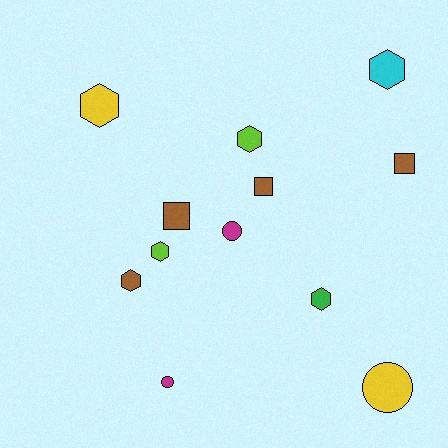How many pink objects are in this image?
There are no pink objects.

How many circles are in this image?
There are 3 circles.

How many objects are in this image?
There are 12 objects.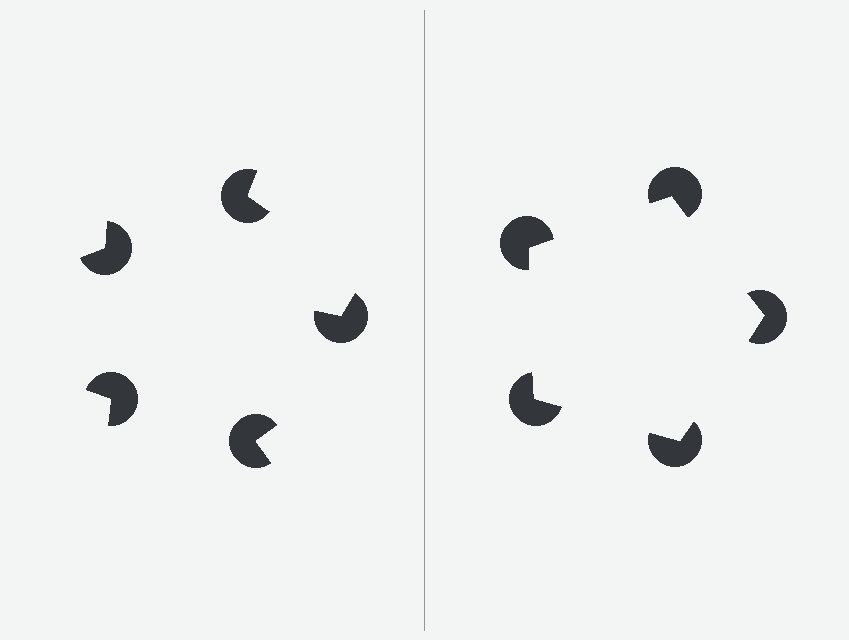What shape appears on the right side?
An illusory pentagon.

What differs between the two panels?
The pac-man discs are positioned identically on both sides; only the wedge orientations differ. On the right they align to a pentagon; on the left they are misaligned.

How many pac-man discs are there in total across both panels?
10 — 5 on each side.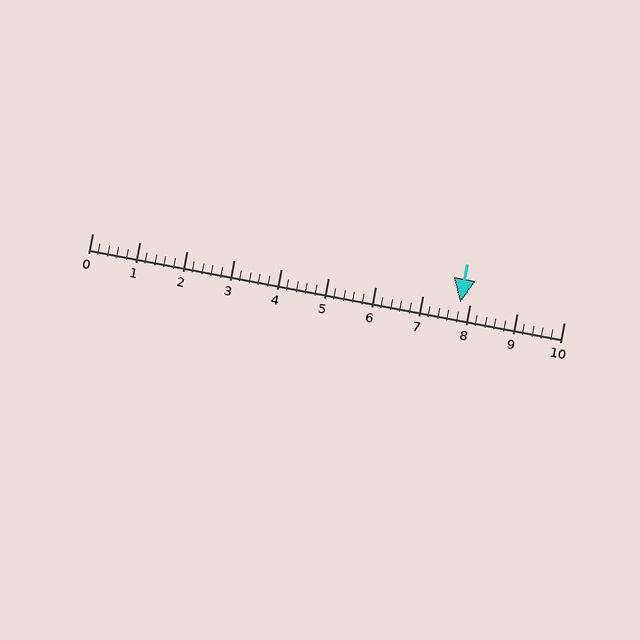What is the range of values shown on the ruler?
The ruler shows values from 0 to 10.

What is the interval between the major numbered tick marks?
The major tick marks are spaced 1 units apart.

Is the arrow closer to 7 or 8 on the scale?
The arrow is closer to 8.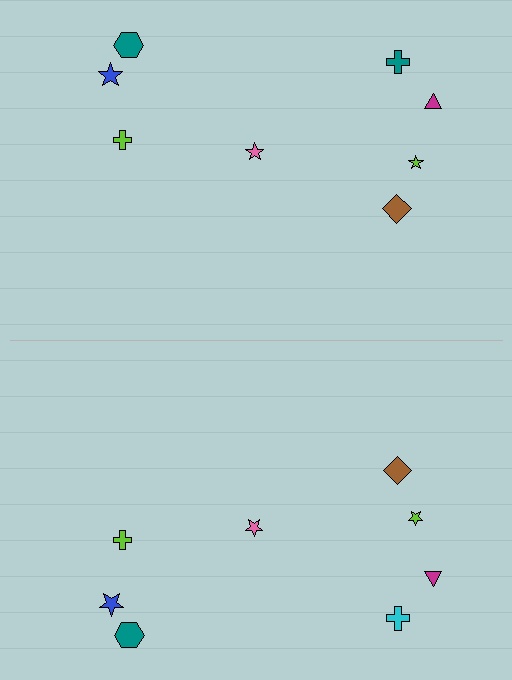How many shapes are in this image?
There are 16 shapes in this image.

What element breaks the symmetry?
The cyan cross on the bottom side breaks the symmetry — its mirror counterpart is teal.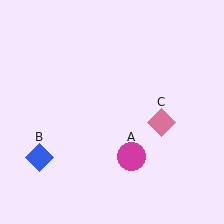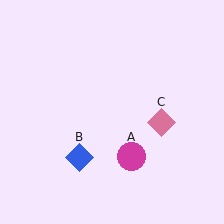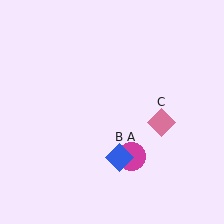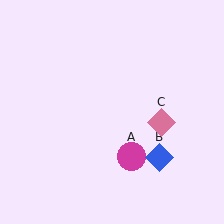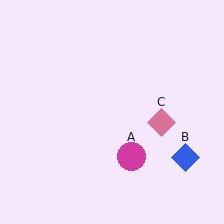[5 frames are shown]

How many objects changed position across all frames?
1 object changed position: blue diamond (object B).